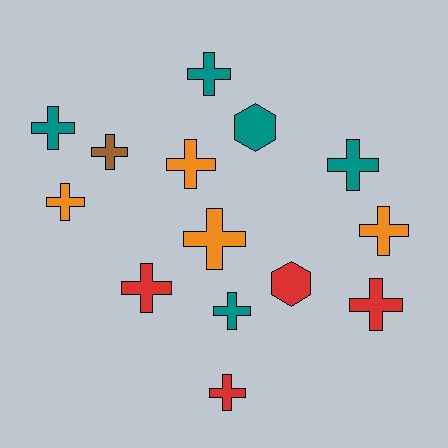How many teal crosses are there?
There are 4 teal crosses.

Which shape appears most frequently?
Cross, with 12 objects.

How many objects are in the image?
There are 14 objects.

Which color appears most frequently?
Teal, with 5 objects.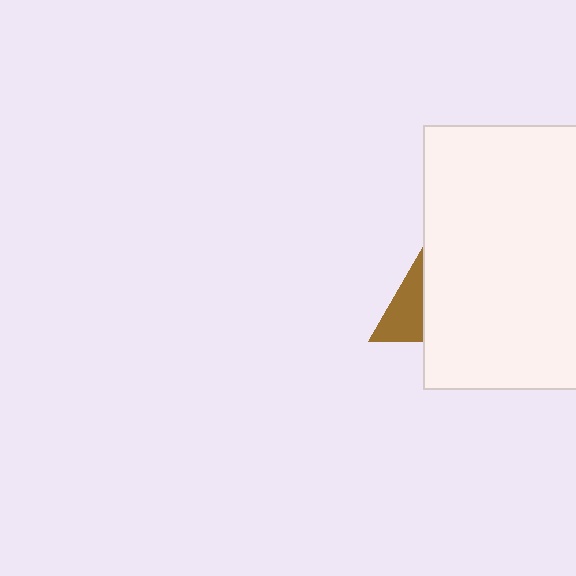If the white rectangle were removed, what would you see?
You would see the complete brown triangle.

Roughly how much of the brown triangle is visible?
A small part of it is visible (roughly 34%).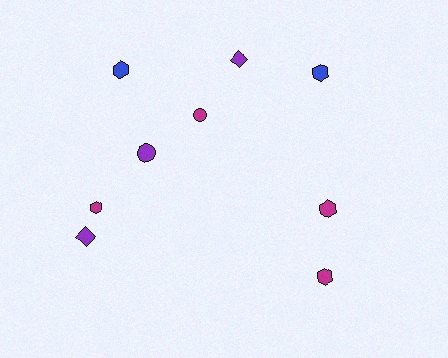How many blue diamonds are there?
There are no blue diamonds.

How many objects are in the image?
There are 9 objects.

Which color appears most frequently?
Magenta, with 4 objects.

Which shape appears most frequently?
Hexagon, with 5 objects.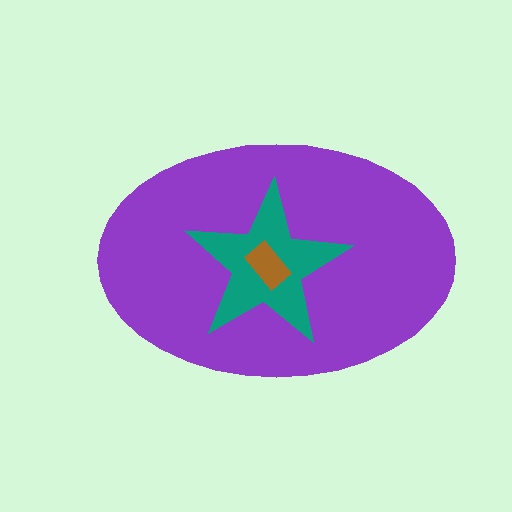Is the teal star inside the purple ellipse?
Yes.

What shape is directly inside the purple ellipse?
The teal star.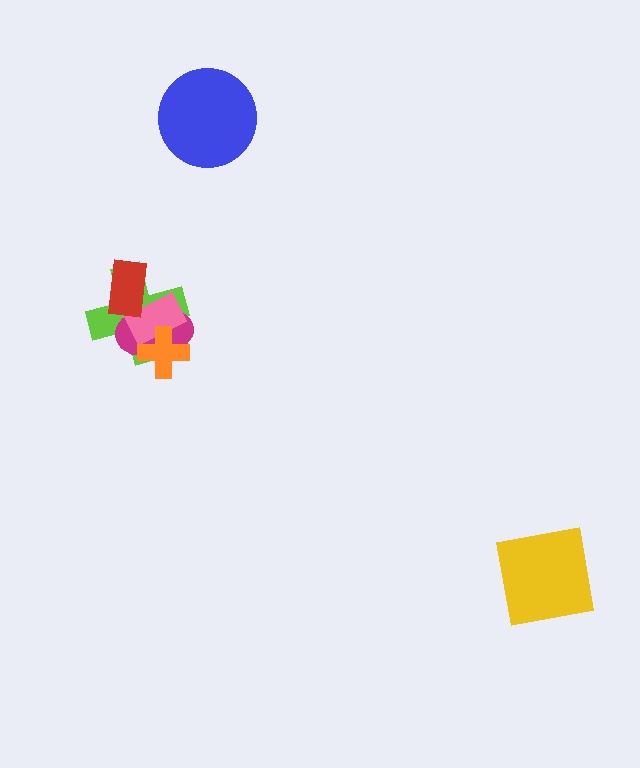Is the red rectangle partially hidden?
No, no other shape covers it.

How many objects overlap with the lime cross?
4 objects overlap with the lime cross.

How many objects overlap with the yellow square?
0 objects overlap with the yellow square.